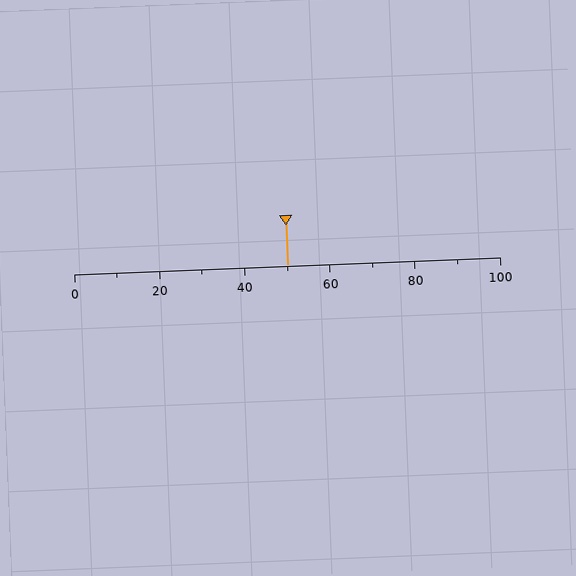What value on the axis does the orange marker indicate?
The marker indicates approximately 50.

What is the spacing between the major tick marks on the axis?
The major ticks are spaced 20 apart.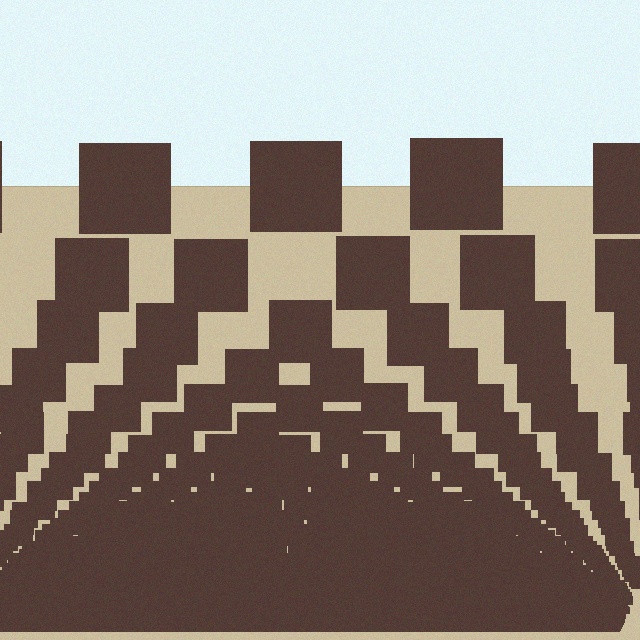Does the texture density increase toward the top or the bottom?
Density increases toward the bottom.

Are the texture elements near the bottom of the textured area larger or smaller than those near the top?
Smaller. The gradient is inverted — elements near the bottom are smaller and denser.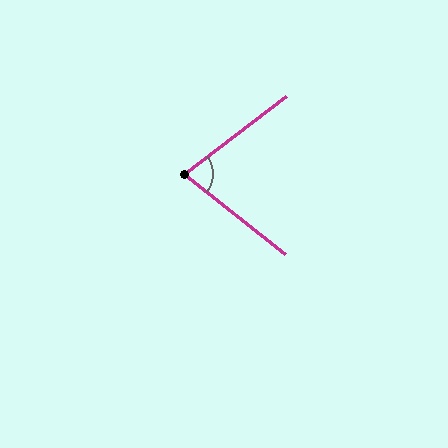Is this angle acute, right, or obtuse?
It is acute.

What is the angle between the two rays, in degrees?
Approximately 76 degrees.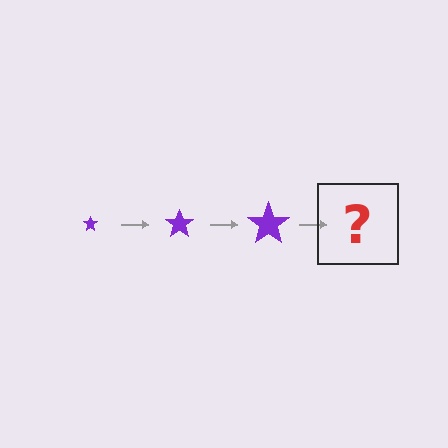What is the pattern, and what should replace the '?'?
The pattern is that the star gets progressively larger each step. The '?' should be a purple star, larger than the previous one.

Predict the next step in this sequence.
The next step is a purple star, larger than the previous one.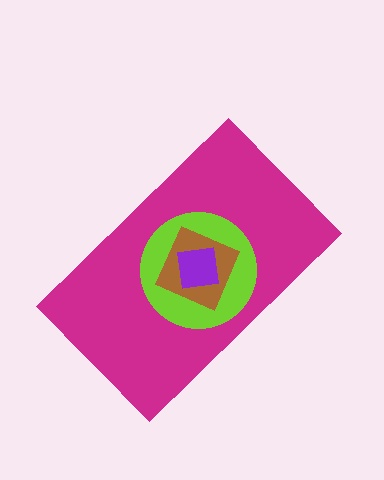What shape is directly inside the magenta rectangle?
The lime circle.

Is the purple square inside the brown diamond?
Yes.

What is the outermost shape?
The magenta rectangle.